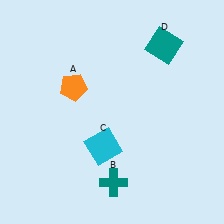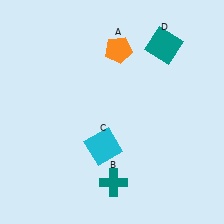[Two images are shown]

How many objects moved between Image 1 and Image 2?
1 object moved between the two images.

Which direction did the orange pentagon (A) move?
The orange pentagon (A) moved right.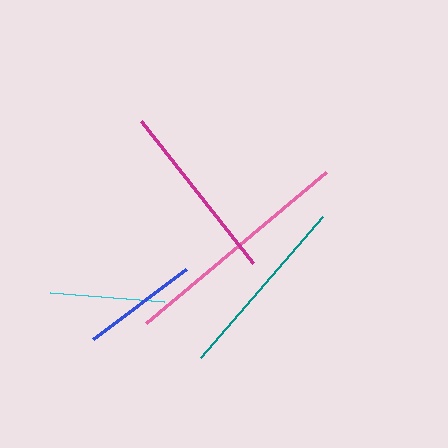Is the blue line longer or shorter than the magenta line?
The magenta line is longer than the blue line.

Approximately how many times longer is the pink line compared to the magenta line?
The pink line is approximately 1.3 times the length of the magenta line.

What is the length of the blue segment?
The blue segment is approximately 117 pixels long.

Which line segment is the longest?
The pink line is the longest at approximately 235 pixels.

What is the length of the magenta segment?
The magenta segment is approximately 181 pixels long.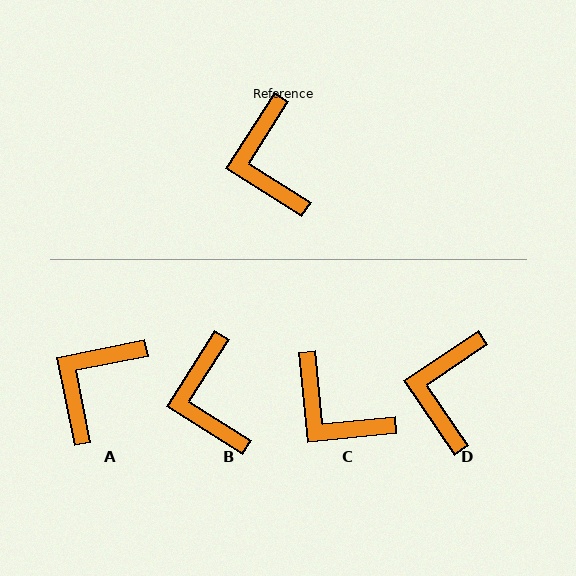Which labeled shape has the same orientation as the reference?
B.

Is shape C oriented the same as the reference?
No, it is off by about 38 degrees.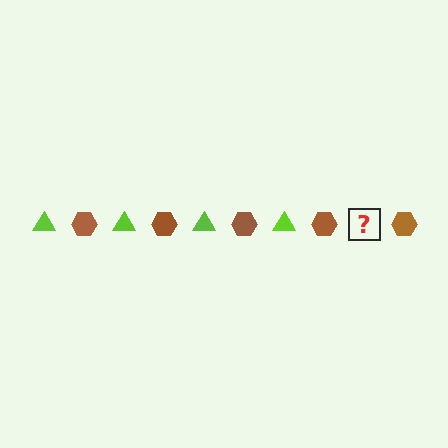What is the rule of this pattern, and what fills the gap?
The rule is that the pattern alternates between lime triangle and brown hexagon. The gap should be filled with a lime triangle.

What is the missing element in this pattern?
The missing element is a lime triangle.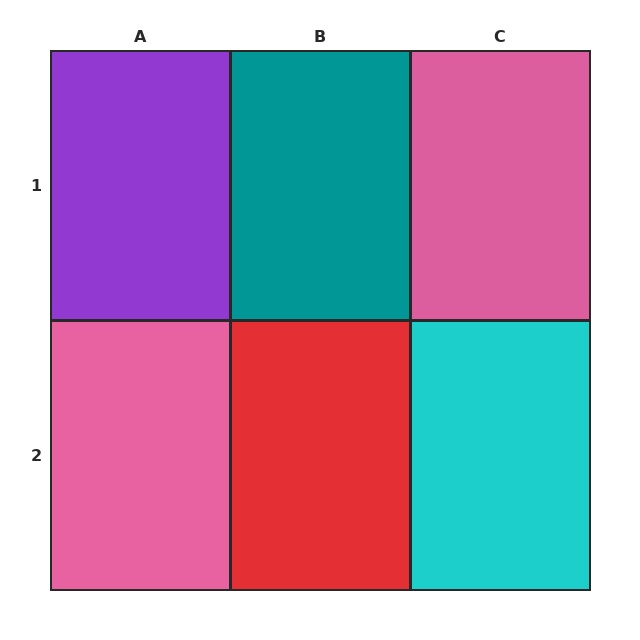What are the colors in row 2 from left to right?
Pink, red, cyan.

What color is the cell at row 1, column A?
Purple.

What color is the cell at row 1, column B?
Teal.